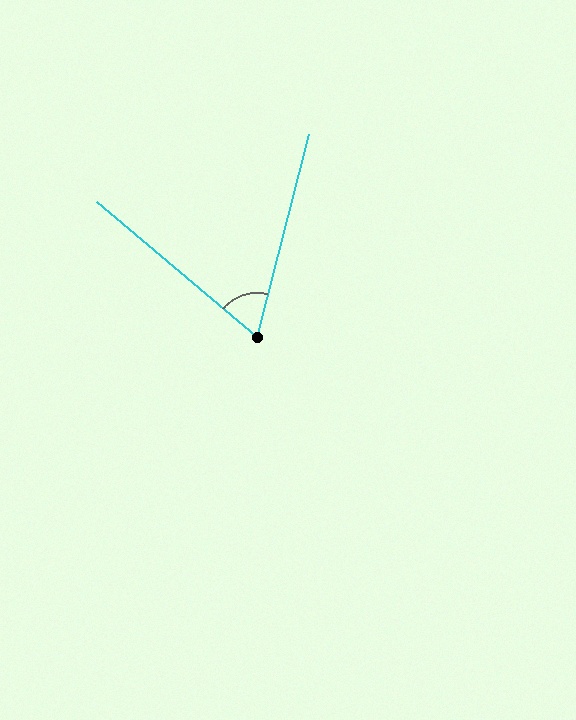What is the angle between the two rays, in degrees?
Approximately 64 degrees.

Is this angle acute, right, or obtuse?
It is acute.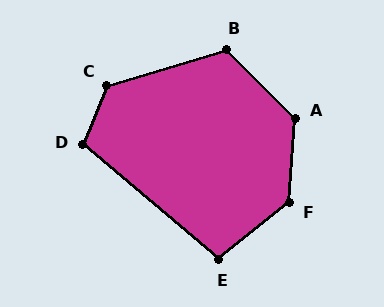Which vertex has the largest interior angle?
F, at approximately 132 degrees.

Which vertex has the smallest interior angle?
E, at approximately 101 degrees.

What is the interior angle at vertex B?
Approximately 119 degrees (obtuse).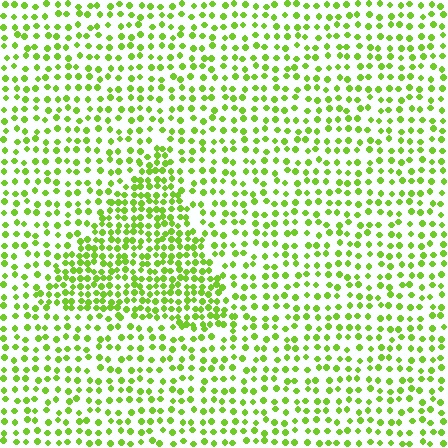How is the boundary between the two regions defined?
The boundary is defined by a change in element density (approximately 1.9x ratio). All elements are the same color, size, and shape.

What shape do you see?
I see a triangle.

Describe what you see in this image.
The image contains small lime elements arranged at two different densities. A triangle-shaped region is visible where the elements are more densely packed than the surrounding area.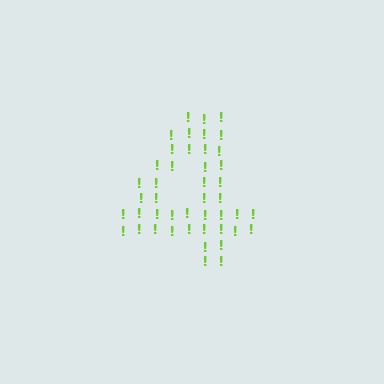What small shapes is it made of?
It is made of small exclamation marks.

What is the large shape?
The large shape is the digit 4.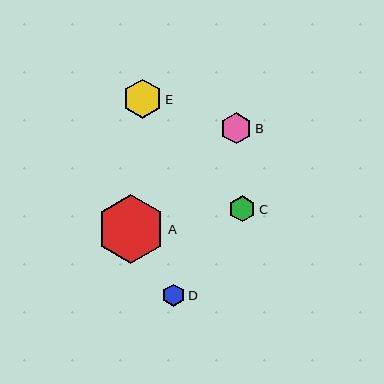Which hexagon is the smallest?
Hexagon D is the smallest with a size of approximately 22 pixels.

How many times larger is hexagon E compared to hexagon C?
Hexagon E is approximately 1.5 times the size of hexagon C.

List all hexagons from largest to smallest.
From largest to smallest: A, E, B, C, D.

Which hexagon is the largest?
Hexagon A is the largest with a size of approximately 69 pixels.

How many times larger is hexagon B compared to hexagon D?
Hexagon B is approximately 1.4 times the size of hexagon D.